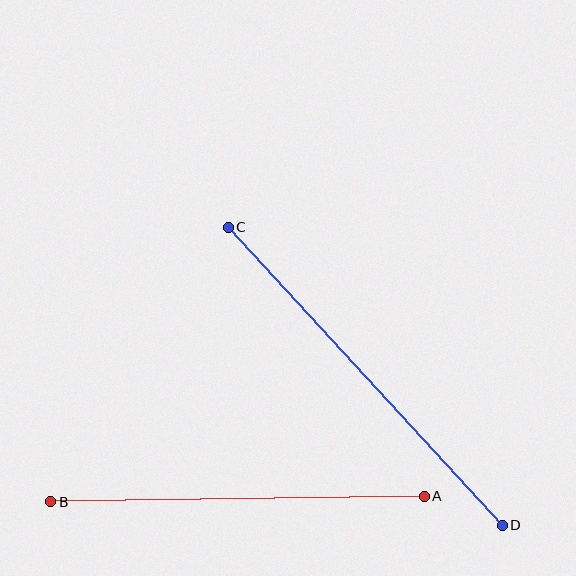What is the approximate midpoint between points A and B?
The midpoint is at approximately (237, 499) pixels.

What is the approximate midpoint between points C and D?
The midpoint is at approximately (365, 376) pixels.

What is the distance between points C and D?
The distance is approximately 405 pixels.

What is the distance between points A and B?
The distance is approximately 374 pixels.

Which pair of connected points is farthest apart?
Points C and D are farthest apart.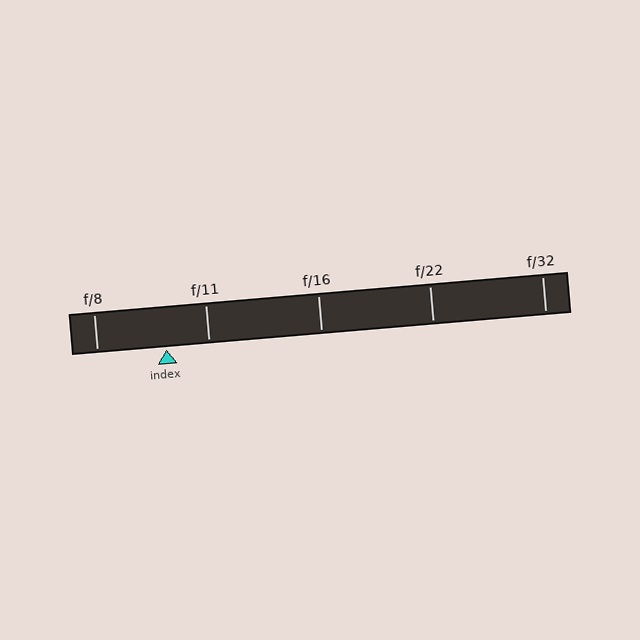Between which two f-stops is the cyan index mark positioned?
The index mark is between f/8 and f/11.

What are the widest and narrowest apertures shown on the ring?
The widest aperture shown is f/8 and the narrowest is f/32.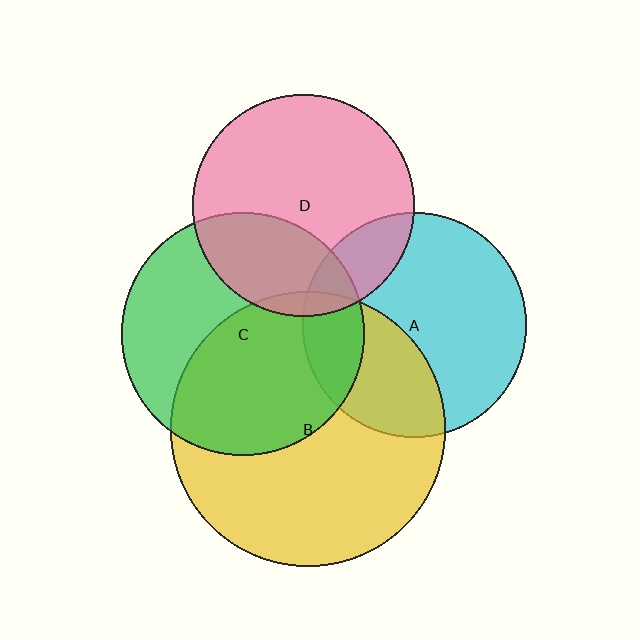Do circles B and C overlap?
Yes.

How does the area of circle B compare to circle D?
Approximately 1.5 times.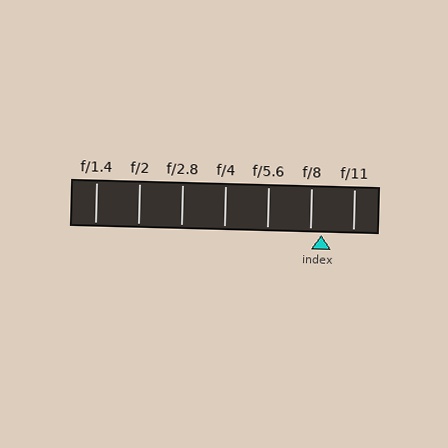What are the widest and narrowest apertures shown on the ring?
The widest aperture shown is f/1.4 and the narrowest is f/11.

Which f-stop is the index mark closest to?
The index mark is closest to f/8.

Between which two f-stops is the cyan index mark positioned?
The index mark is between f/8 and f/11.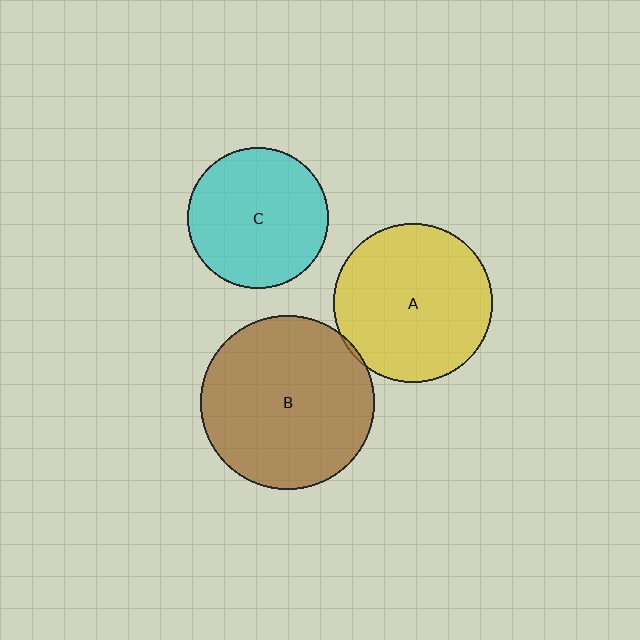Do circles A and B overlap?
Yes.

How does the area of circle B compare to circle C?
Approximately 1.5 times.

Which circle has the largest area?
Circle B (brown).